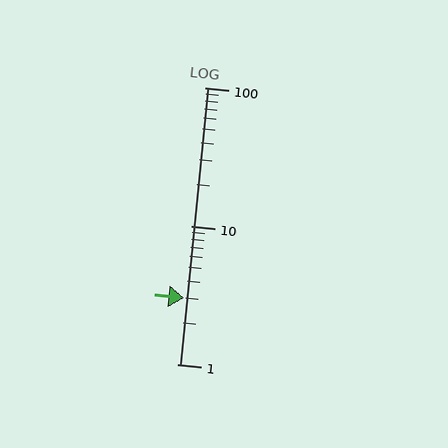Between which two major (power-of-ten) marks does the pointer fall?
The pointer is between 1 and 10.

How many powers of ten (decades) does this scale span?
The scale spans 2 decades, from 1 to 100.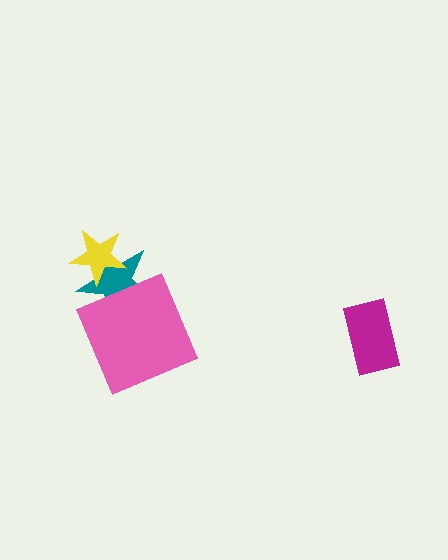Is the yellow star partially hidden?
No, no other shape covers it.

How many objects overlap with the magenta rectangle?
0 objects overlap with the magenta rectangle.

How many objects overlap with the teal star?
2 objects overlap with the teal star.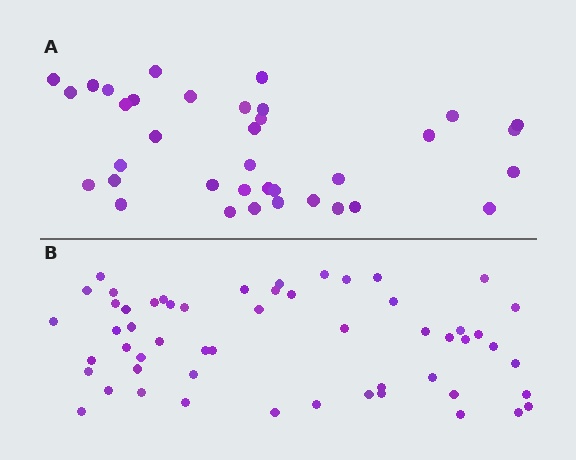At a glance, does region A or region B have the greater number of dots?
Region B (the bottom region) has more dots.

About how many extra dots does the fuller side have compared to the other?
Region B has approximately 20 more dots than region A.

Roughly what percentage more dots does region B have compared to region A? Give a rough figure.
About 55% more.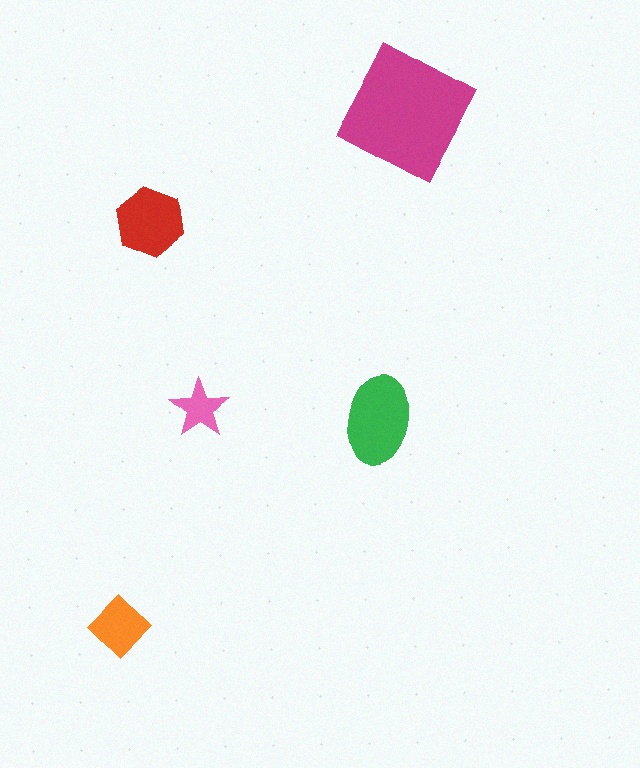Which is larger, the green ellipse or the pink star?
The green ellipse.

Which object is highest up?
The magenta square is topmost.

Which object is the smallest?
The pink star.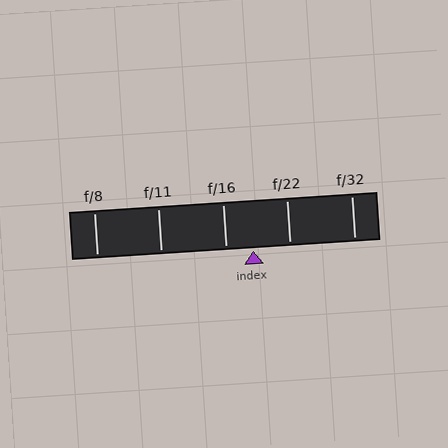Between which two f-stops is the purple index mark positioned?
The index mark is between f/16 and f/22.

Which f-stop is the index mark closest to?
The index mark is closest to f/16.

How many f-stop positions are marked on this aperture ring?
There are 5 f-stop positions marked.